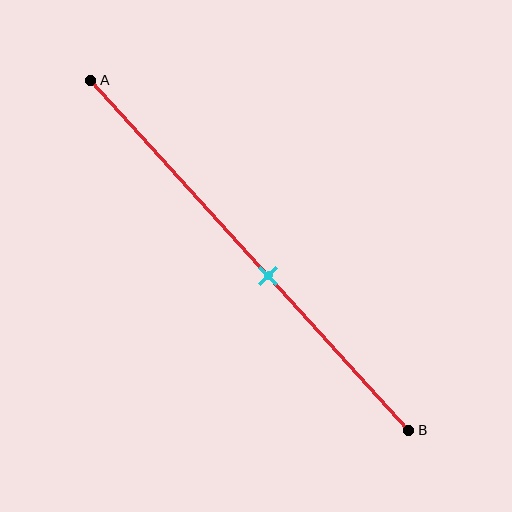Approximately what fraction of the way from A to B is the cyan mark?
The cyan mark is approximately 55% of the way from A to B.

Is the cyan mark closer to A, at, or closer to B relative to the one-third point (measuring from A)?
The cyan mark is closer to point B than the one-third point of segment AB.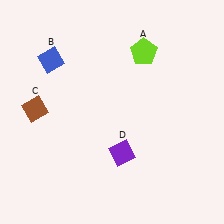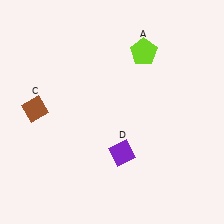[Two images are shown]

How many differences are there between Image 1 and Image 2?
There is 1 difference between the two images.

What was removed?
The blue diamond (B) was removed in Image 2.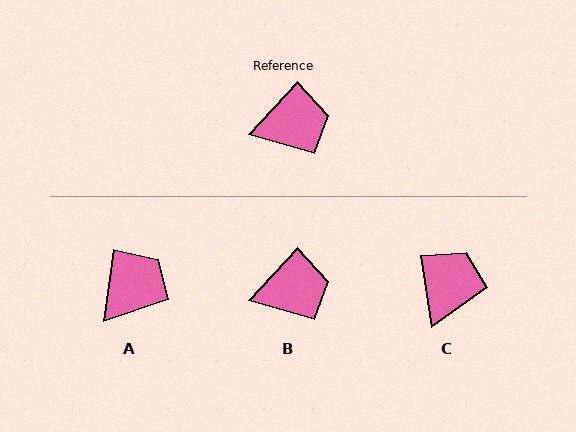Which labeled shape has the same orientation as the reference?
B.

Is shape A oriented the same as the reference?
No, it is off by about 35 degrees.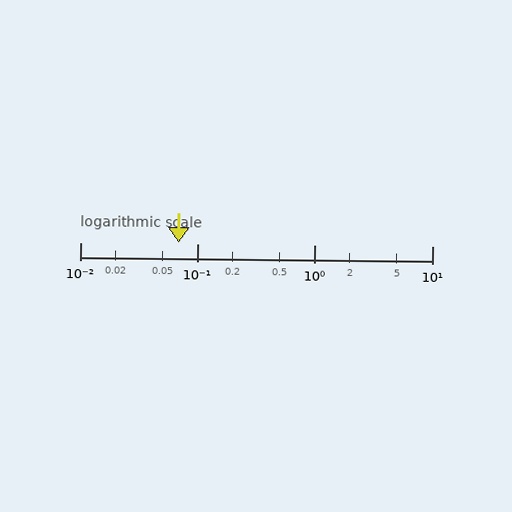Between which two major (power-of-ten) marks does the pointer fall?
The pointer is between 0.01 and 0.1.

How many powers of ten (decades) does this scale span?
The scale spans 3 decades, from 0.01 to 10.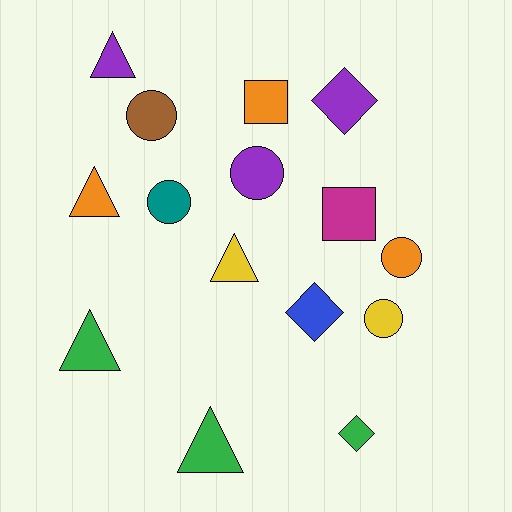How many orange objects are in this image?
There are 3 orange objects.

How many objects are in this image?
There are 15 objects.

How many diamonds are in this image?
There are 3 diamonds.